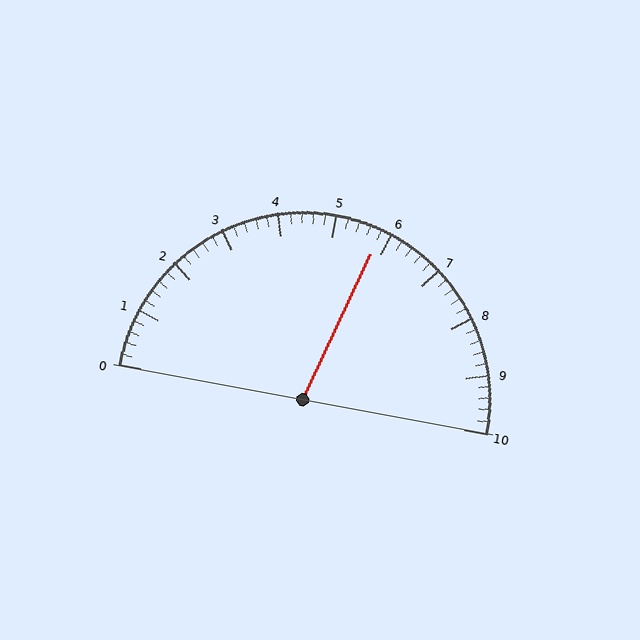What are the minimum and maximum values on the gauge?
The gauge ranges from 0 to 10.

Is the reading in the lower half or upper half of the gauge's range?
The reading is in the upper half of the range (0 to 10).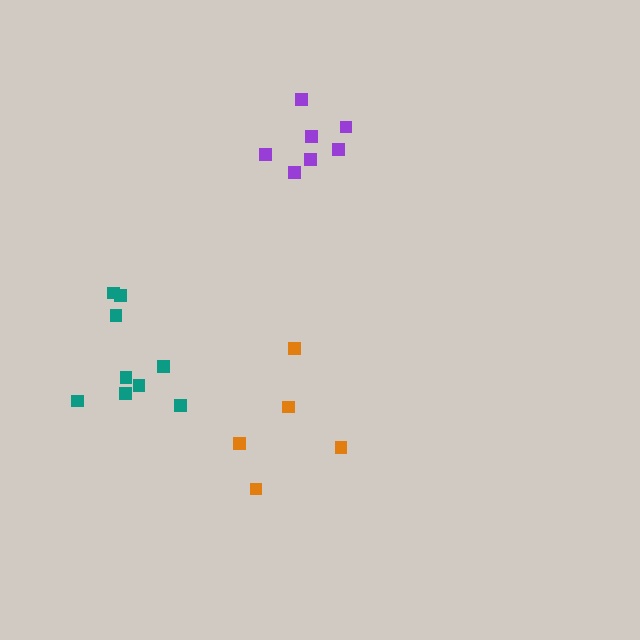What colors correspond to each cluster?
The clusters are colored: teal, purple, orange.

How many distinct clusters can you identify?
There are 3 distinct clusters.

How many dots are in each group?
Group 1: 9 dots, Group 2: 7 dots, Group 3: 5 dots (21 total).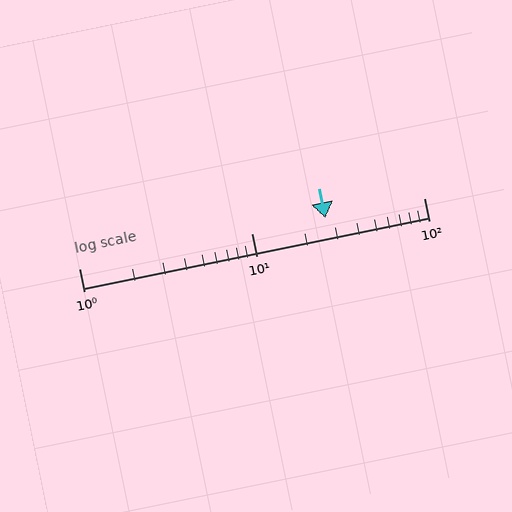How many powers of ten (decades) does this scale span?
The scale spans 2 decades, from 1 to 100.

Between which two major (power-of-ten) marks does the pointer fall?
The pointer is between 10 and 100.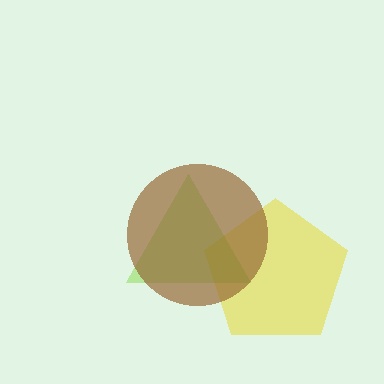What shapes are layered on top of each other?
The layered shapes are: a yellow pentagon, a lime triangle, a brown circle.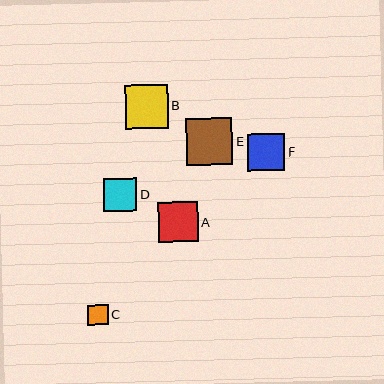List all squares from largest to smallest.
From largest to smallest: E, B, A, F, D, C.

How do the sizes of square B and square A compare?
Square B and square A are approximately the same size.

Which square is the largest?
Square E is the largest with a size of approximately 47 pixels.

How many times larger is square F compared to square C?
Square F is approximately 1.8 times the size of square C.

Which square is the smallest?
Square C is the smallest with a size of approximately 20 pixels.